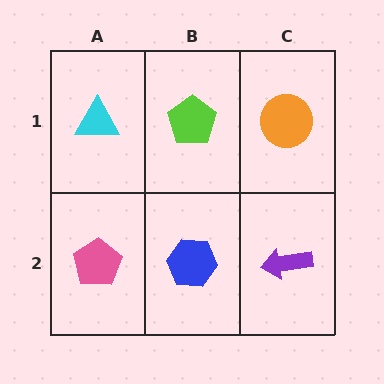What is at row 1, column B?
A lime pentagon.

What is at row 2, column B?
A blue hexagon.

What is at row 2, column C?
A purple arrow.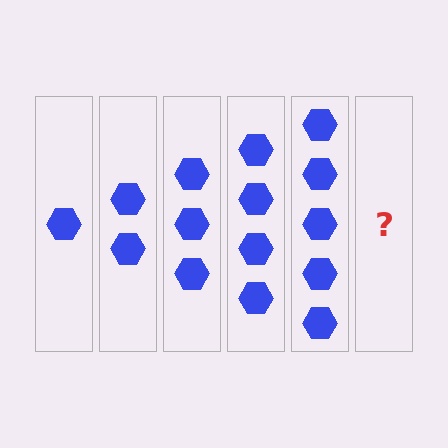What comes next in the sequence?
The next element should be 6 hexagons.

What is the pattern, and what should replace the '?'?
The pattern is that each step adds one more hexagon. The '?' should be 6 hexagons.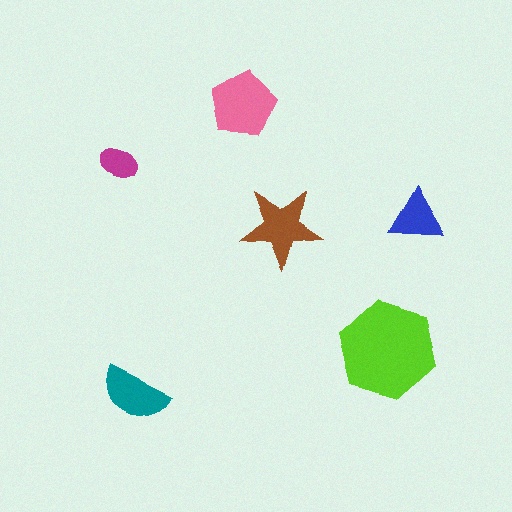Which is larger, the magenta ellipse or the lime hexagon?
The lime hexagon.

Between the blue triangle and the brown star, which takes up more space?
The brown star.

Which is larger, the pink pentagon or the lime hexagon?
The lime hexagon.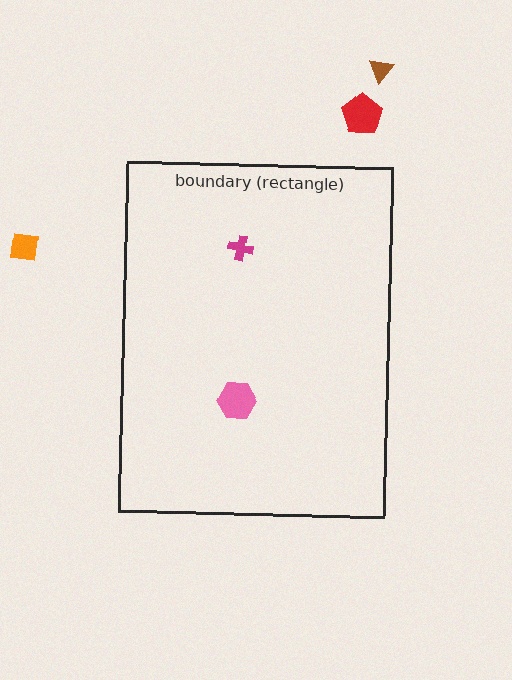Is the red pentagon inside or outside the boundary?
Outside.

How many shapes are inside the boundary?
2 inside, 3 outside.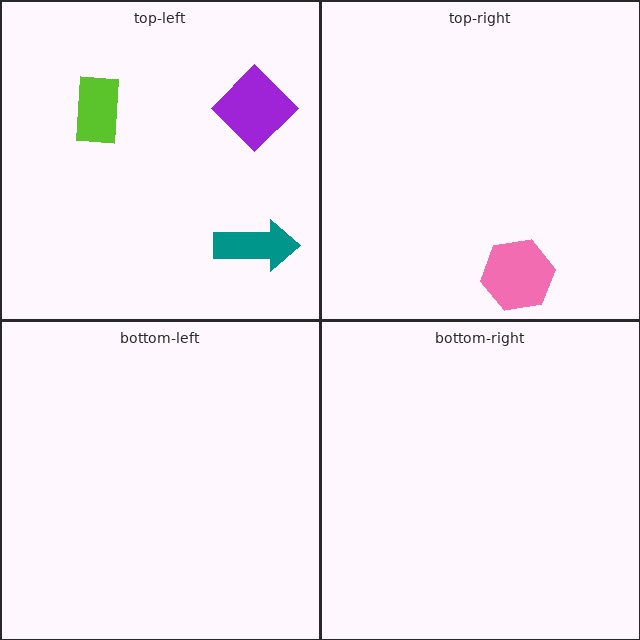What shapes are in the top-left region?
The purple diamond, the teal arrow, the lime rectangle.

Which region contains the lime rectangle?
The top-left region.